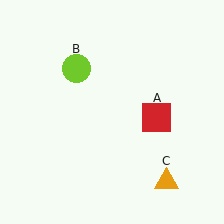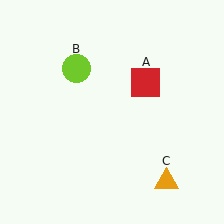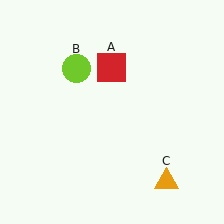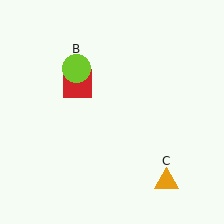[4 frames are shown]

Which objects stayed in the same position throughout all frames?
Lime circle (object B) and orange triangle (object C) remained stationary.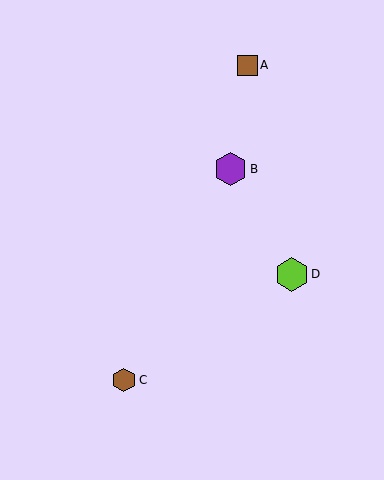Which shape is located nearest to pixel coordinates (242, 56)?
The brown square (labeled A) at (248, 66) is nearest to that location.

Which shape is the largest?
The lime hexagon (labeled D) is the largest.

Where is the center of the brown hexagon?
The center of the brown hexagon is at (124, 380).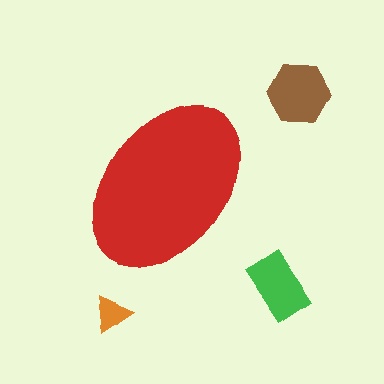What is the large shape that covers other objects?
A red ellipse.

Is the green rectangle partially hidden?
No, the green rectangle is fully visible.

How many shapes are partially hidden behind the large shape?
0 shapes are partially hidden.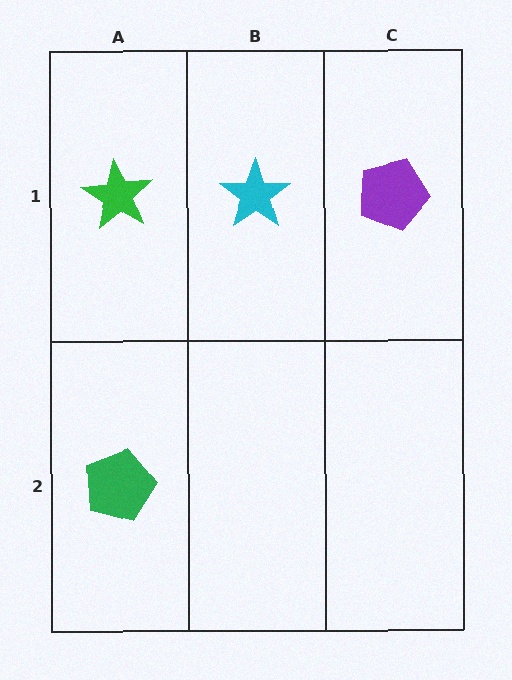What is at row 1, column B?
A cyan star.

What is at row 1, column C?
A purple pentagon.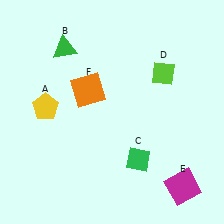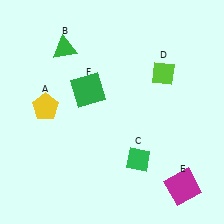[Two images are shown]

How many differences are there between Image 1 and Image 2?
There is 1 difference between the two images.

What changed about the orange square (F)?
In Image 1, F is orange. In Image 2, it changed to green.